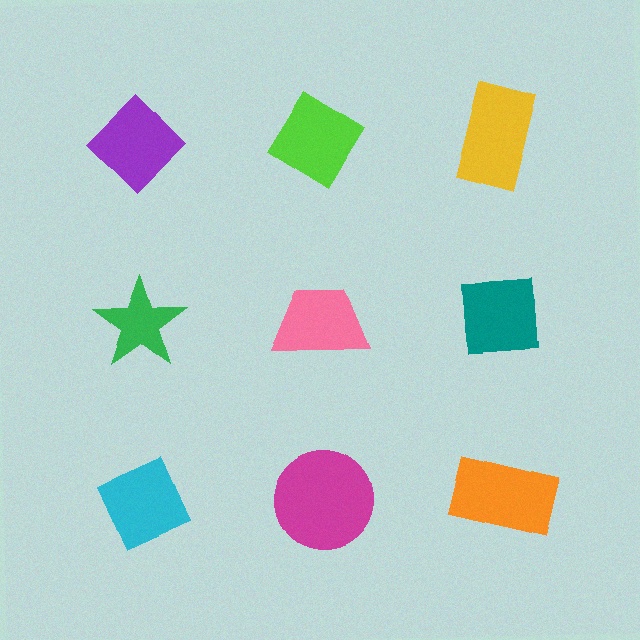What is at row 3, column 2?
A magenta circle.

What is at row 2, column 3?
A teal square.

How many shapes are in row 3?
3 shapes.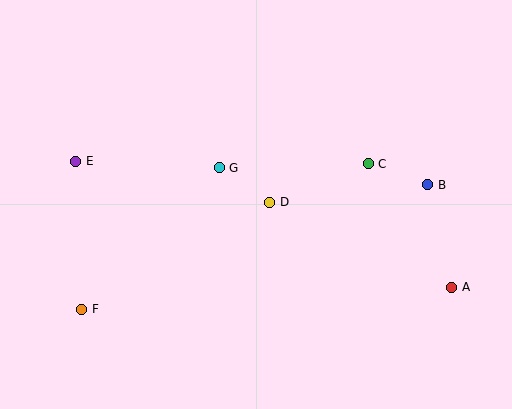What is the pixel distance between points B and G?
The distance between B and G is 210 pixels.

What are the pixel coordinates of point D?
Point D is at (270, 202).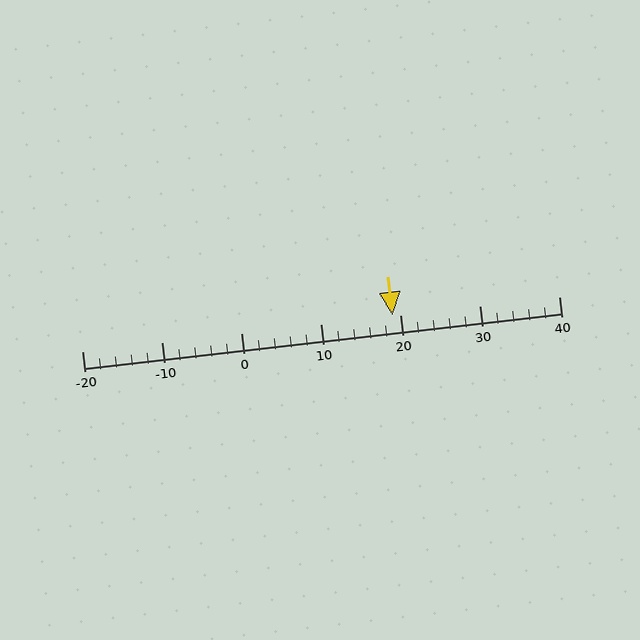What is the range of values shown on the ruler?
The ruler shows values from -20 to 40.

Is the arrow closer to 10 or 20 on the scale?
The arrow is closer to 20.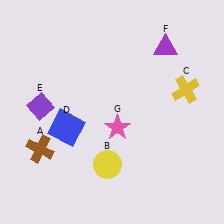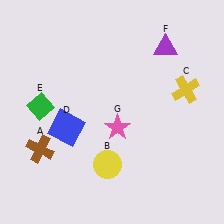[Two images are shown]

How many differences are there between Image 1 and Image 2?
There is 1 difference between the two images.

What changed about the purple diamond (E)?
In Image 1, E is purple. In Image 2, it changed to green.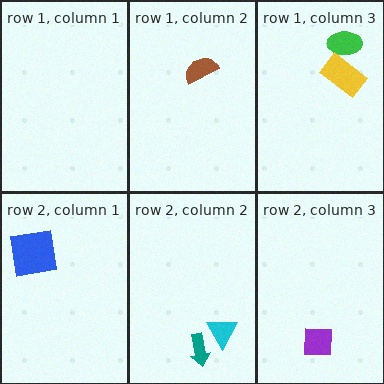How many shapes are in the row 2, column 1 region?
1.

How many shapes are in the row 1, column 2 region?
1.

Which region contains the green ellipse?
The row 1, column 3 region.